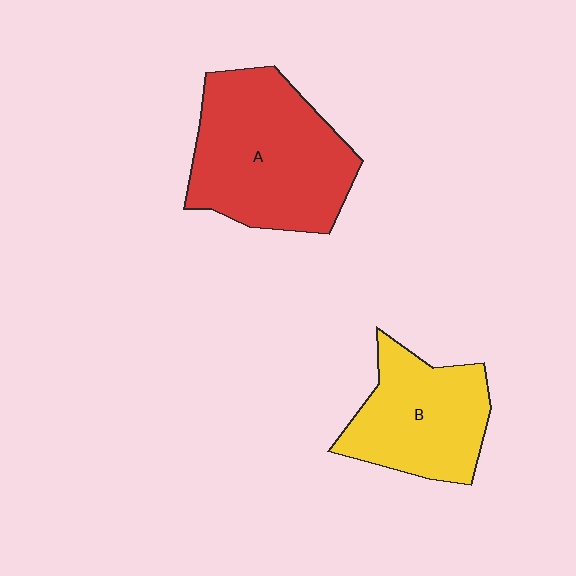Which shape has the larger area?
Shape A (red).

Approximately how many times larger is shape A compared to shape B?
Approximately 1.4 times.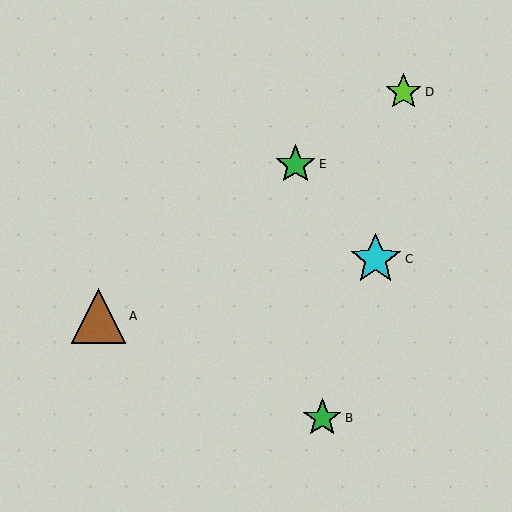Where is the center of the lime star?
The center of the lime star is at (404, 92).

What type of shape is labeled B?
Shape B is a green star.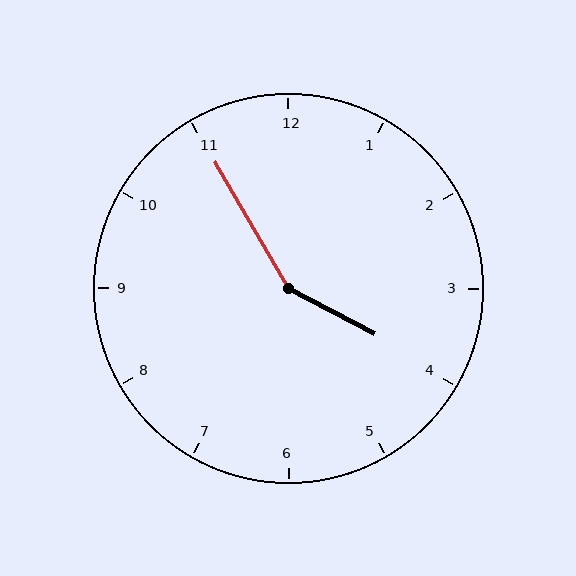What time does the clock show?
3:55.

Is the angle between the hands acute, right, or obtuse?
It is obtuse.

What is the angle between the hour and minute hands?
Approximately 148 degrees.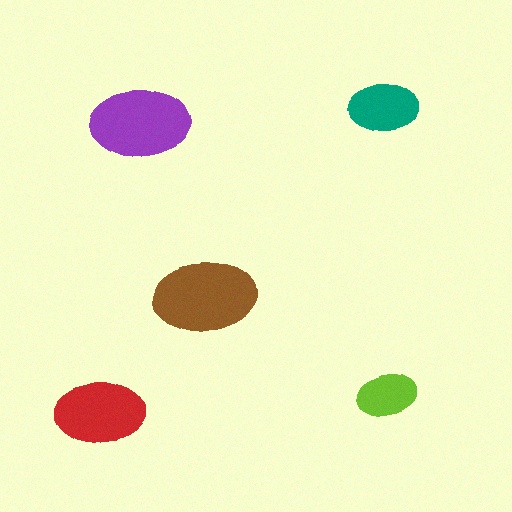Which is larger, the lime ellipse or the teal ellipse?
The teal one.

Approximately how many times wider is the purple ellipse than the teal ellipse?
About 1.5 times wider.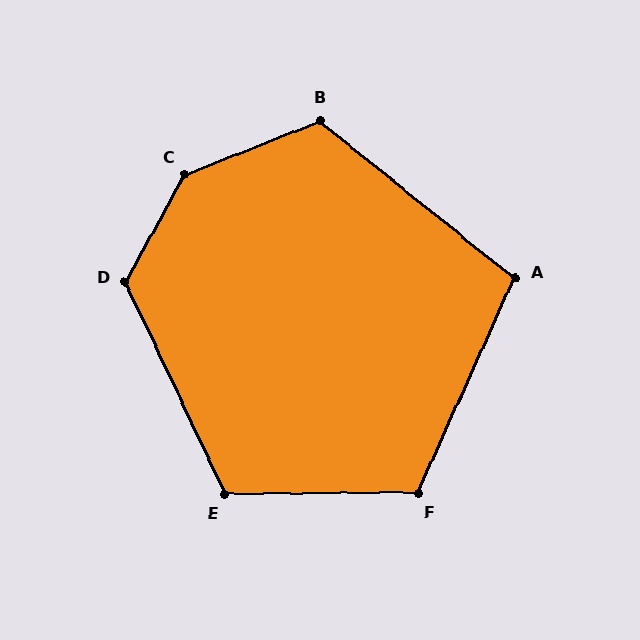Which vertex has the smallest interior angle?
A, at approximately 105 degrees.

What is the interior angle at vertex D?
Approximately 126 degrees (obtuse).